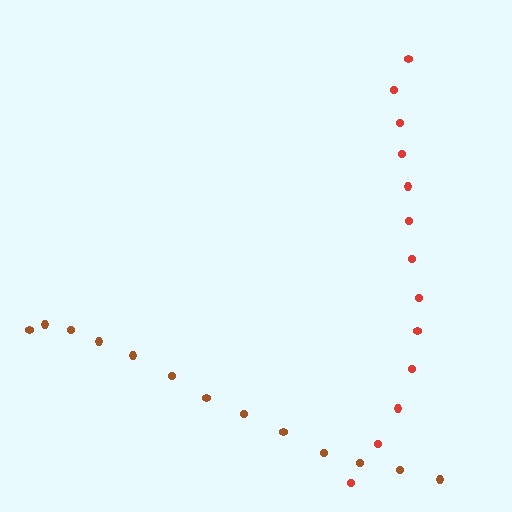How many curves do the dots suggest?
There are 2 distinct paths.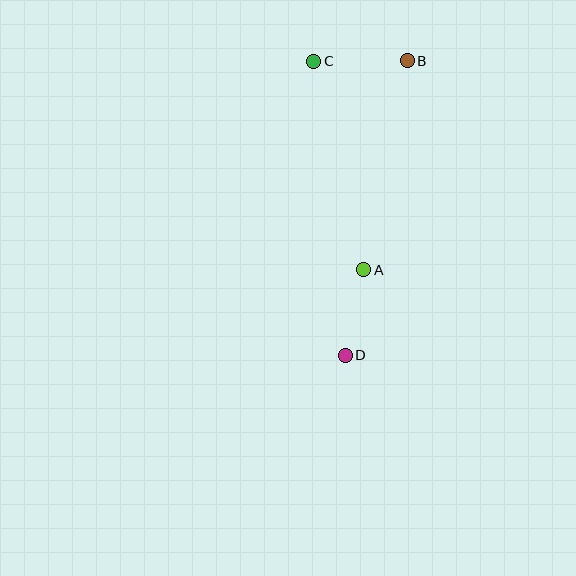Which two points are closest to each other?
Points A and D are closest to each other.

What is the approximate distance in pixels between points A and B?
The distance between A and B is approximately 213 pixels.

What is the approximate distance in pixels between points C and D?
The distance between C and D is approximately 296 pixels.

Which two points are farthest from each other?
Points B and D are farthest from each other.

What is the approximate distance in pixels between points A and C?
The distance between A and C is approximately 214 pixels.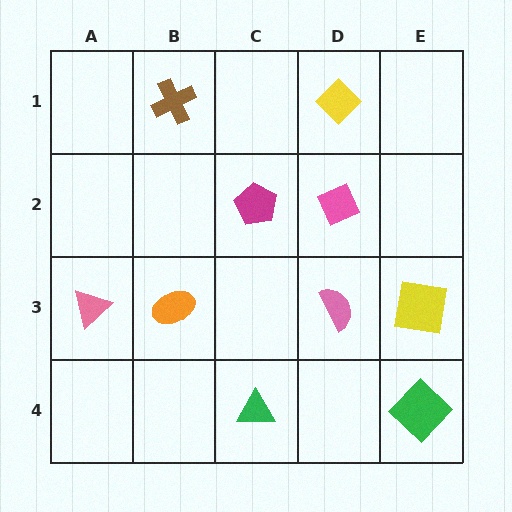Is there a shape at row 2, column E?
No, that cell is empty.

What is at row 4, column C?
A green triangle.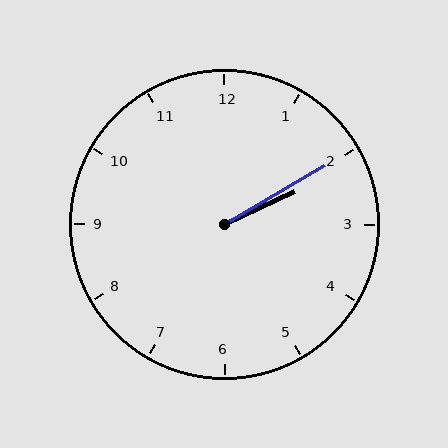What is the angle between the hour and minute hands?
Approximately 5 degrees.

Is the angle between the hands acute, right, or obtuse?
It is acute.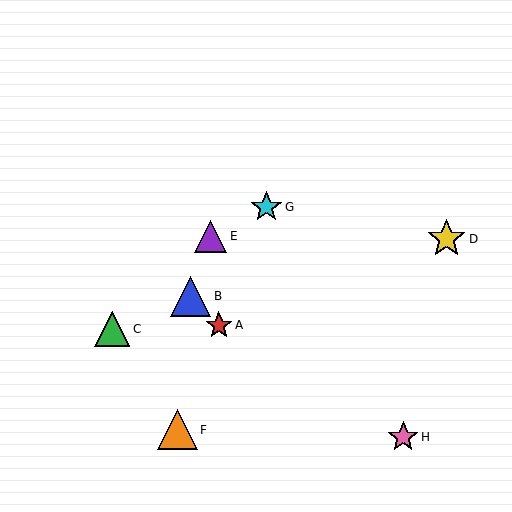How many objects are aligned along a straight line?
3 objects (A, F, G) are aligned along a straight line.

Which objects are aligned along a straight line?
Objects A, F, G are aligned along a straight line.